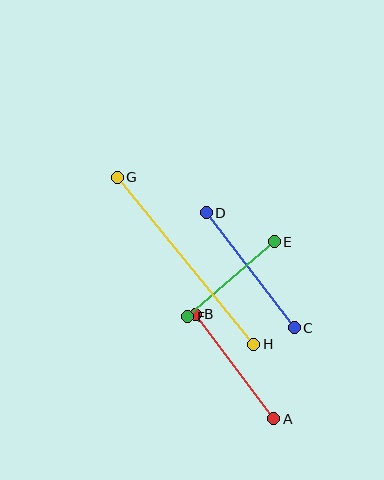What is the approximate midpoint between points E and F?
The midpoint is at approximately (231, 279) pixels.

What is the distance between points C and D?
The distance is approximately 145 pixels.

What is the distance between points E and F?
The distance is approximately 115 pixels.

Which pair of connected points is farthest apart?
Points G and H are farthest apart.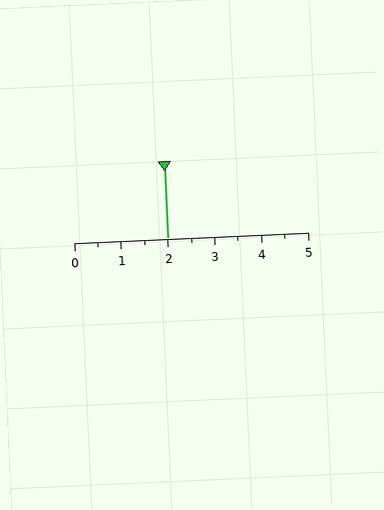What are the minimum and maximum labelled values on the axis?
The axis runs from 0 to 5.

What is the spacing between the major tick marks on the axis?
The major ticks are spaced 1 apart.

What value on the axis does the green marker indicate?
The marker indicates approximately 2.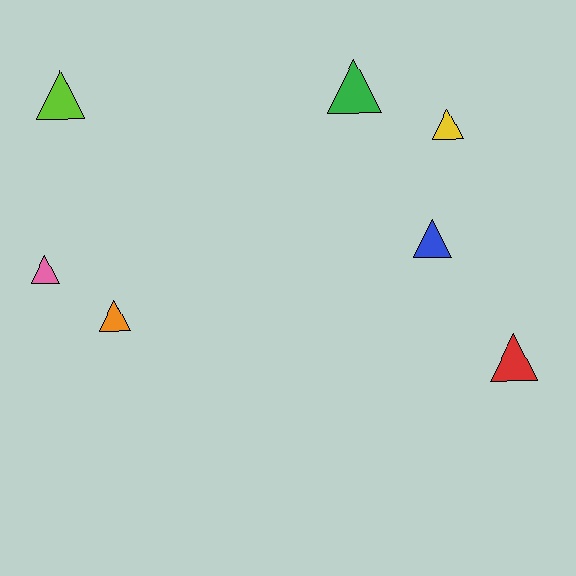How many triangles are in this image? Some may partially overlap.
There are 7 triangles.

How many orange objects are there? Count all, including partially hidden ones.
There is 1 orange object.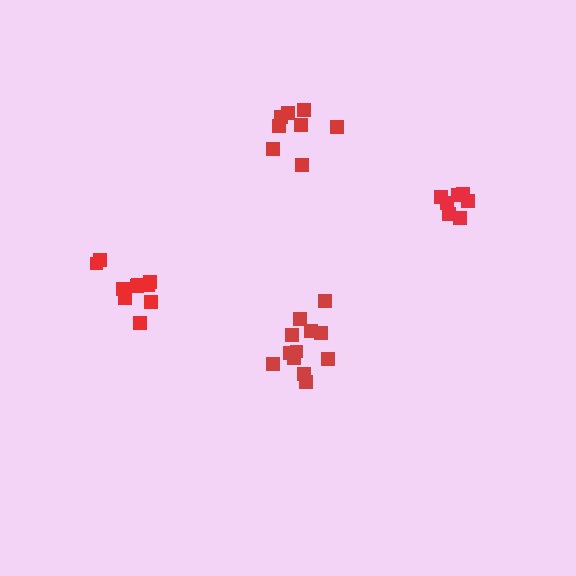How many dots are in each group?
Group 1: 10 dots, Group 2: 8 dots, Group 3: 7 dots, Group 4: 12 dots (37 total).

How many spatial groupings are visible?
There are 4 spatial groupings.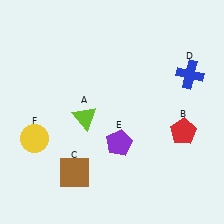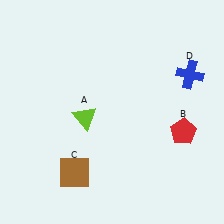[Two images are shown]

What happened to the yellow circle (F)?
The yellow circle (F) was removed in Image 2. It was in the bottom-left area of Image 1.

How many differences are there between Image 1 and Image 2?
There are 2 differences between the two images.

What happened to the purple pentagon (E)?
The purple pentagon (E) was removed in Image 2. It was in the bottom-right area of Image 1.